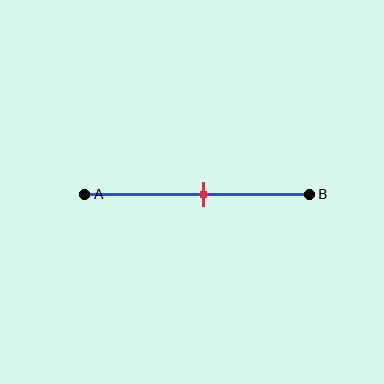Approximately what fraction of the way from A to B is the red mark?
The red mark is approximately 55% of the way from A to B.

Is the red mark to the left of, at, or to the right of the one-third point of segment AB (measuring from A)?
The red mark is to the right of the one-third point of segment AB.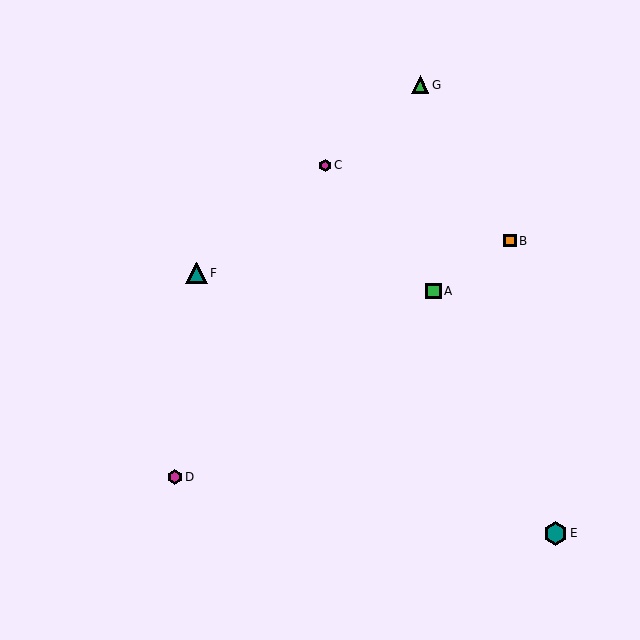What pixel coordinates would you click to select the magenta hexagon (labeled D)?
Click at (175, 477) to select the magenta hexagon D.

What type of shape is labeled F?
Shape F is a teal triangle.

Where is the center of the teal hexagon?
The center of the teal hexagon is at (555, 533).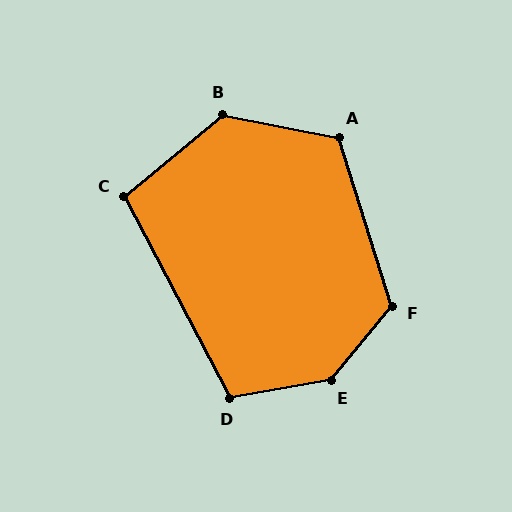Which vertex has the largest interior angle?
E, at approximately 140 degrees.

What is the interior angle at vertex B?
Approximately 130 degrees (obtuse).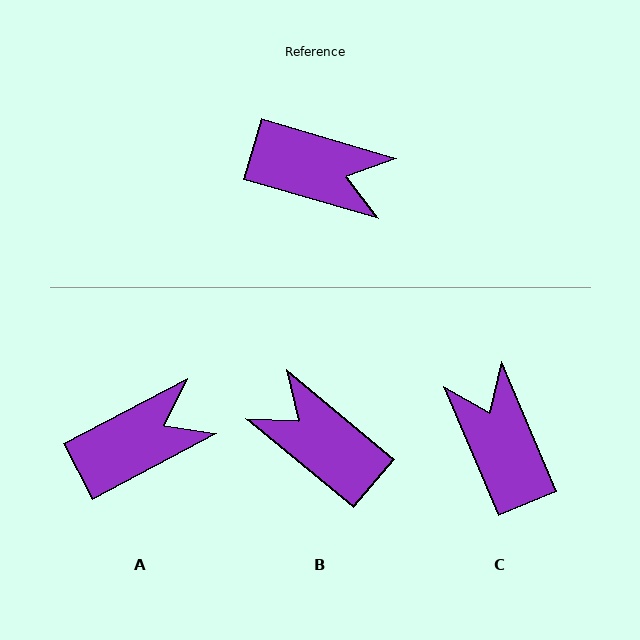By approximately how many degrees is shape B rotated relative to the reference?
Approximately 156 degrees counter-clockwise.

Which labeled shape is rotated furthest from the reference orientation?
B, about 156 degrees away.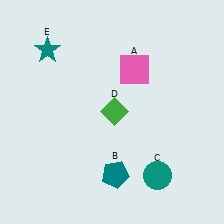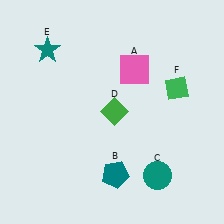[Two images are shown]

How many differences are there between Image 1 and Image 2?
There is 1 difference between the two images.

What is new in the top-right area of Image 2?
A green diamond (F) was added in the top-right area of Image 2.